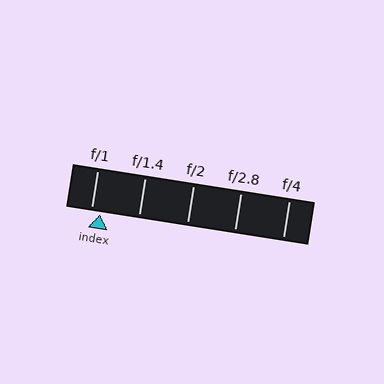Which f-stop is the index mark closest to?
The index mark is closest to f/1.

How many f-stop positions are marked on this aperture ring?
There are 5 f-stop positions marked.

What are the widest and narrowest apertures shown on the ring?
The widest aperture shown is f/1 and the narrowest is f/4.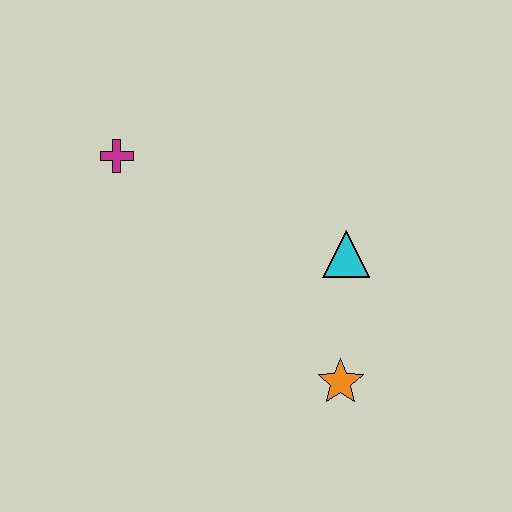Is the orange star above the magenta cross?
No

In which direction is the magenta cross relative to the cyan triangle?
The magenta cross is to the left of the cyan triangle.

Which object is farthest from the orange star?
The magenta cross is farthest from the orange star.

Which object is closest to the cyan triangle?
The orange star is closest to the cyan triangle.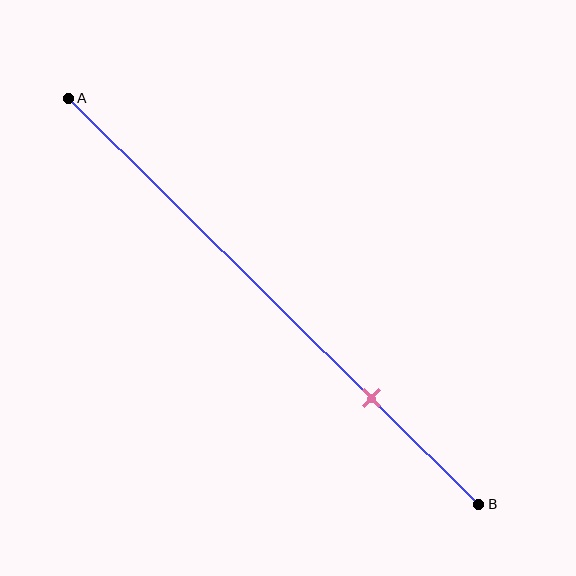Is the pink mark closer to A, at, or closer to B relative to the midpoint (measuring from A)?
The pink mark is closer to point B than the midpoint of segment AB.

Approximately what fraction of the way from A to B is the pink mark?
The pink mark is approximately 75% of the way from A to B.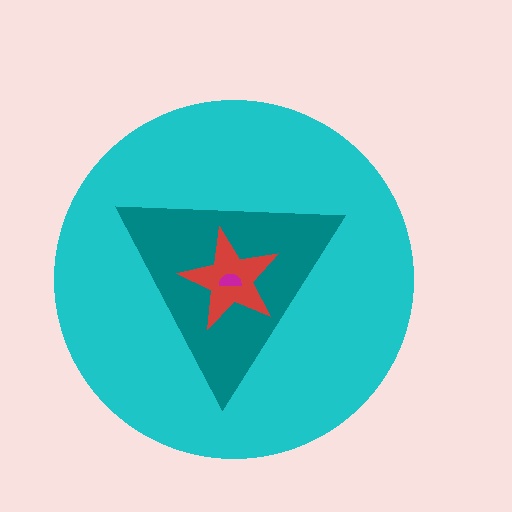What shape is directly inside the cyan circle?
The teal triangle.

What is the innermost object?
The magenta semicircle.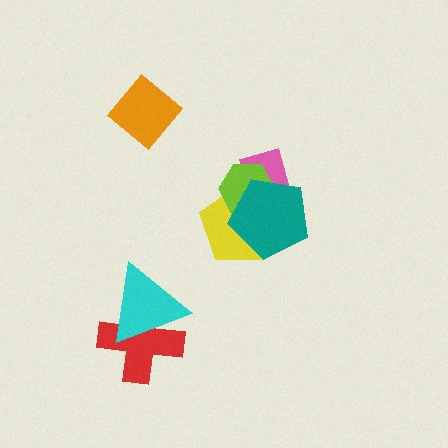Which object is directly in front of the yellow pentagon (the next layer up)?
The lime hexagon is directly in front of the yellow pentagon.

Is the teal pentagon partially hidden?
No, no other shape covers it.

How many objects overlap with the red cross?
1 object overlaps with the red cross.